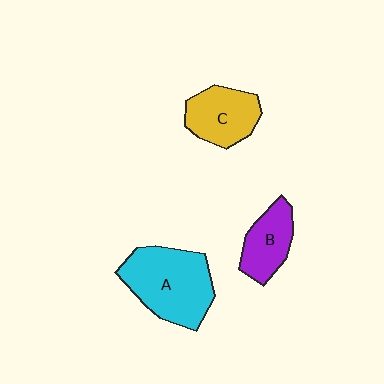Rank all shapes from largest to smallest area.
From largest to smallest: A (cyan), C (yellow), B (purple).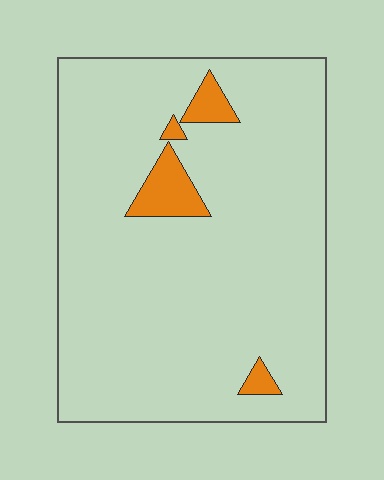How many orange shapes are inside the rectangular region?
4.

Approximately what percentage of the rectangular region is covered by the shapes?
Approximately 5%.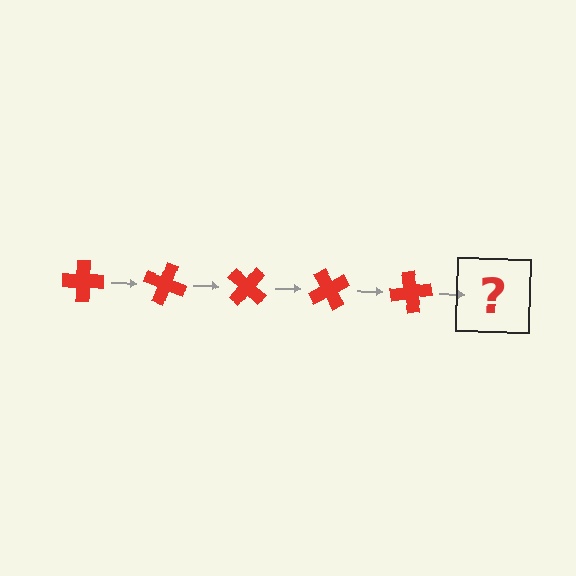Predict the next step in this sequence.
The next step is a red cross rotated 100 degrees.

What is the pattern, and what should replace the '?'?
The pattern is that the cross rotates 20 degrees each step. The '?' should be a red cross rotated 100 degrees.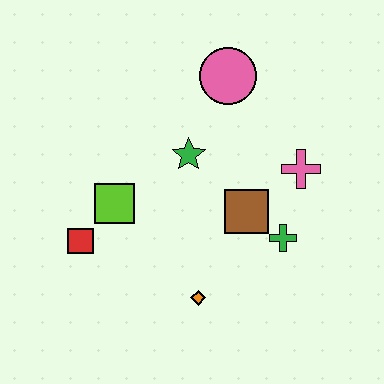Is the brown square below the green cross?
No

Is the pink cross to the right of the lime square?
Yes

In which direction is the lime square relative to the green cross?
The lime square is to the left of the green cross.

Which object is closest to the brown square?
The green cross is closest to the brown square.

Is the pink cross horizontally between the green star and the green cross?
No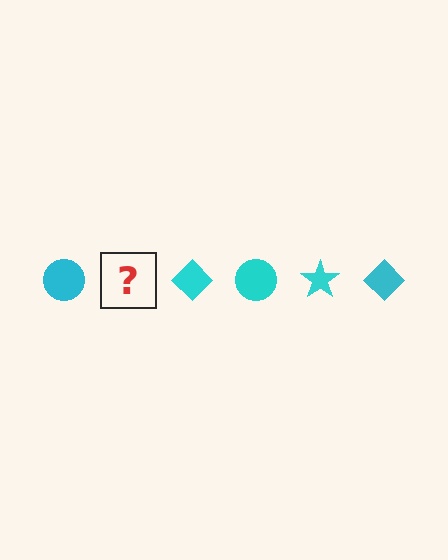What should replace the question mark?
The question mark should be replaced with a cyan star.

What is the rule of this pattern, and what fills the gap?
The rule is that the pattern cycles through circle, star, diamond shapes in cyan. The gap should be filled with a cyan star.